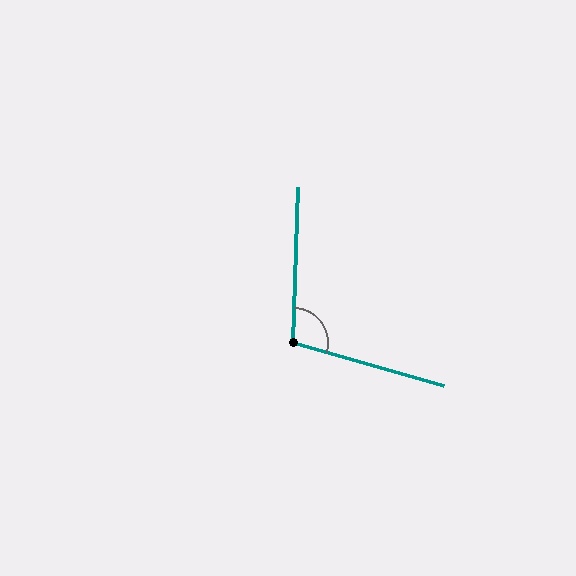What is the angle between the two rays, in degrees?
Approximately 104 degrees.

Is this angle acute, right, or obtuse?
It is obtuse.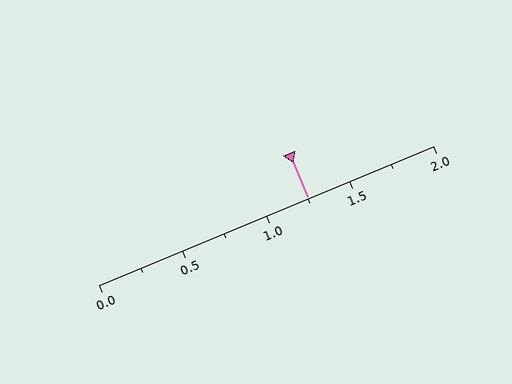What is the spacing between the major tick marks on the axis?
The major ticks are spaced 0.5 apart.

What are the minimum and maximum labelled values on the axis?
The axis runs from 0.0 to 2.0.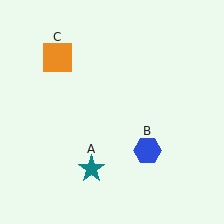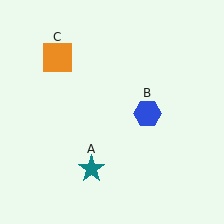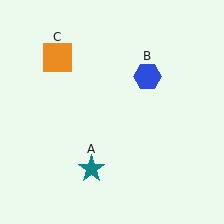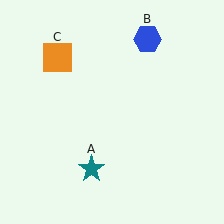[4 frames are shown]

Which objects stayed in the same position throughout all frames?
Teal star (object A) and orange square (object C) remained stationary.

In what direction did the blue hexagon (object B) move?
The blue hexagon (object B) moved up.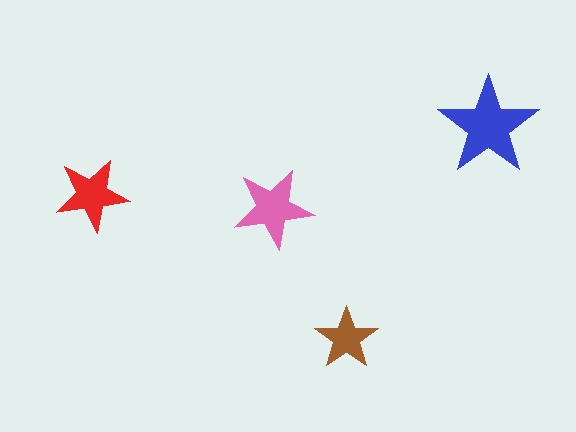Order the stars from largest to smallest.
the blue one, the pink one, the red one, the brown one.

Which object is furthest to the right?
The blue star is rightmost.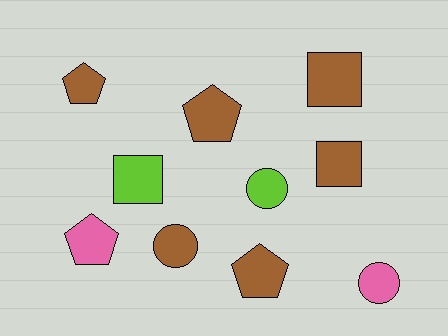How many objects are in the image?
There are 10 objects.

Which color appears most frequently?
Brown, with 6 objects.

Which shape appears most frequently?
Pentagon, with 4 objects.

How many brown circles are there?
There is 1 brown circle.